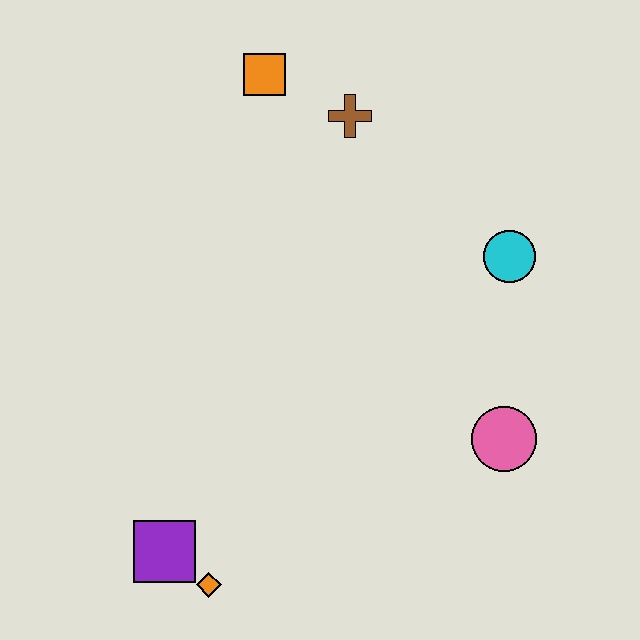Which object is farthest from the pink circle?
The orange square is farthest from the pink circle.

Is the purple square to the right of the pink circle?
No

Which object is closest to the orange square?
The brown cross is closest to the orange square.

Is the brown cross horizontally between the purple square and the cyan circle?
Yes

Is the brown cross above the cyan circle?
Yes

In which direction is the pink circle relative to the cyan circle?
The pink circle is below the cyan circle.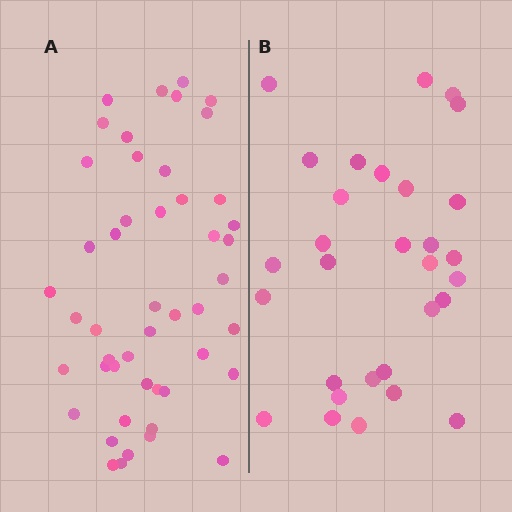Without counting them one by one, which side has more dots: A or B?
Region A (the left region) has more dots.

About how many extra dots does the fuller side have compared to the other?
Region A has approximately 20 more dots than region B.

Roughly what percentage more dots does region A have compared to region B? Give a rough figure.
About 60% more.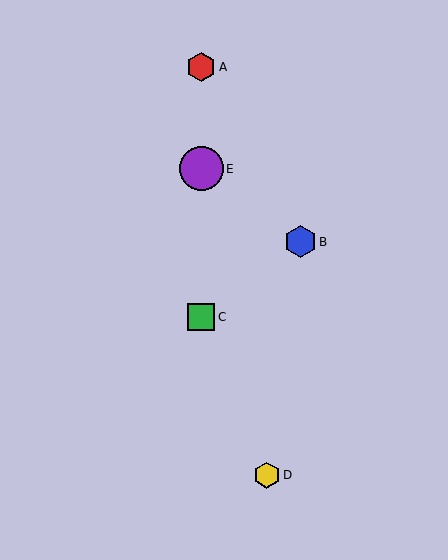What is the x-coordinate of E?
Object E is at x≈201.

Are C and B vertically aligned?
No, C is at x≈201 and B is at x≈300.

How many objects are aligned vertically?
3 objects (A, C, E) are aligned vertically.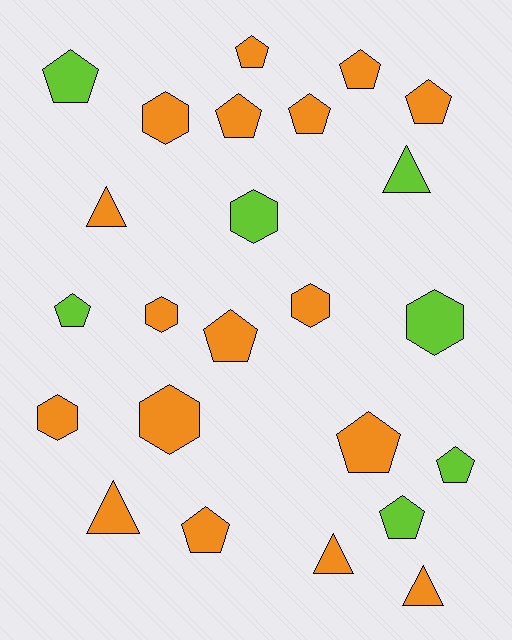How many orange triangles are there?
There are 4 orange triangles.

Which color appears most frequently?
Orange, with 17 objects.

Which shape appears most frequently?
Pentagon, with 12 objects.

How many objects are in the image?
There are 24 objects.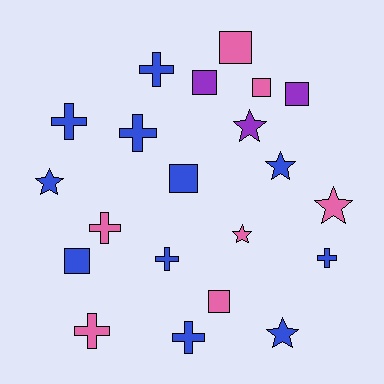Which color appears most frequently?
Blue, with 11 objects.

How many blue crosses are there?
There are 6 blue crosses.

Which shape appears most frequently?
Cross, with 8 objects.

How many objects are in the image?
There are 21 objects.